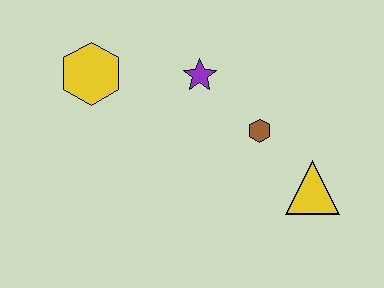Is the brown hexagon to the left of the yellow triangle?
Yes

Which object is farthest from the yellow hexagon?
The yellow triangle is farthest from the yellow hexagon.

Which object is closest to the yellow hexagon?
The purple star is closest to the yellow hexagon.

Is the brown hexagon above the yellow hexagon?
No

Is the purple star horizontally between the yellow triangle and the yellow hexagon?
Yes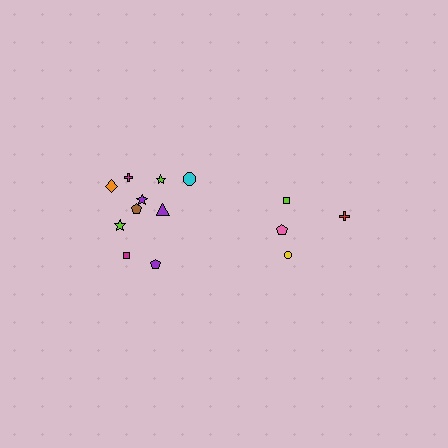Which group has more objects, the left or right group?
The left group.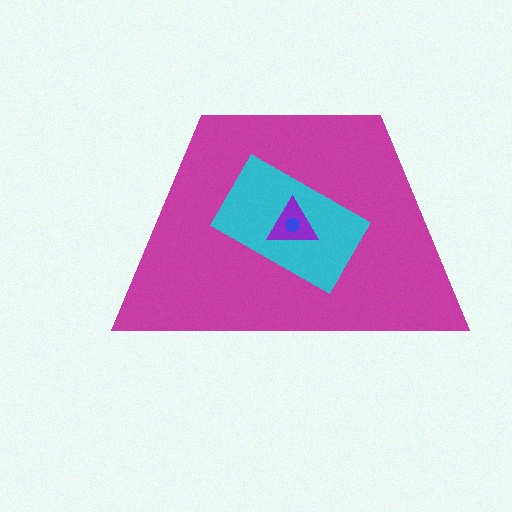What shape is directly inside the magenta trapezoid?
The cyan rectangle.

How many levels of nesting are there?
4.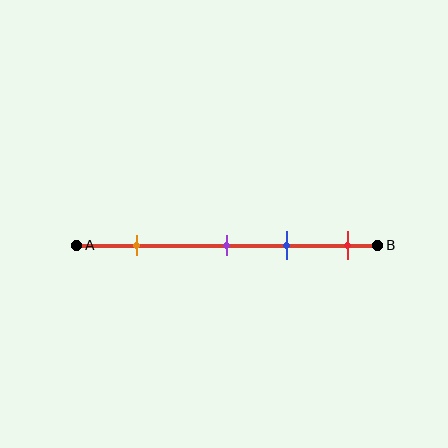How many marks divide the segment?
There are 4 marks dividing the segment.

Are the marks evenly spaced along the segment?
No, the marks are not evenly spaced.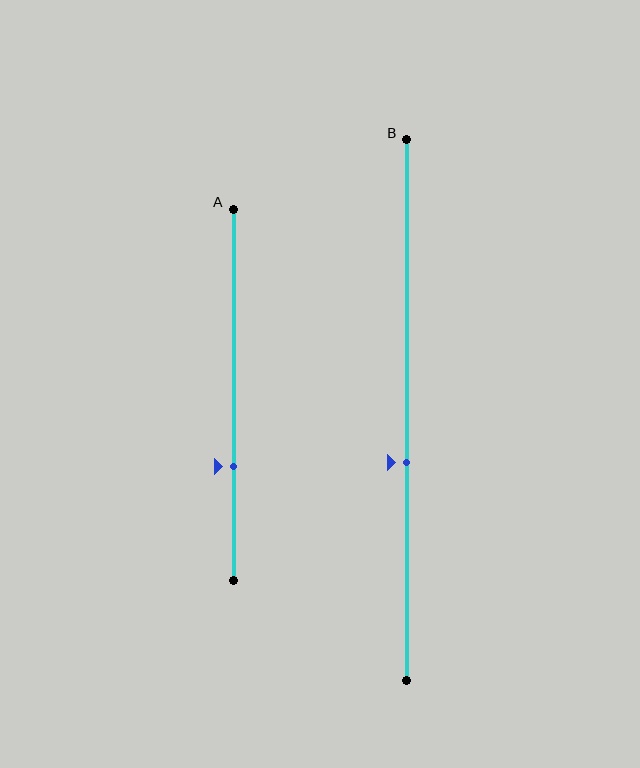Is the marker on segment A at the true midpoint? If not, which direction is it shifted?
No, the marker on segment A is shifted downward by about 19% of the segment length.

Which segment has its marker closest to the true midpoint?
Segment B has its marker closest to the true midpoint.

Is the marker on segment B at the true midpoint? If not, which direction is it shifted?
No, the marker on segment B is shifted downward by about 10% of the segment length.